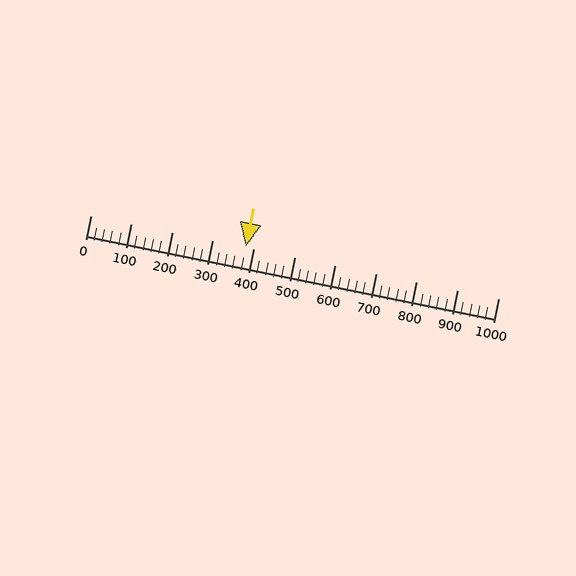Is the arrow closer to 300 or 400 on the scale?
The arrow is closer to 400.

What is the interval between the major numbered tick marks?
The major tick marks are spaced 100 units apart.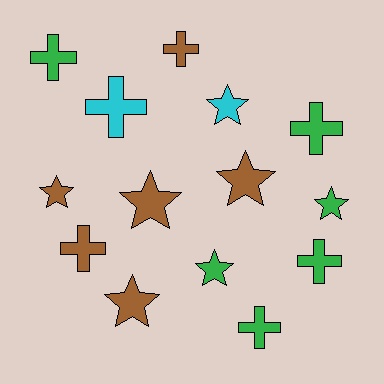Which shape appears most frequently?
Star, with 7 objects.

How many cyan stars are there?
There is 1 cyan star.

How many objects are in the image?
There are 14 objects.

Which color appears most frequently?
Brown, with 6 objects.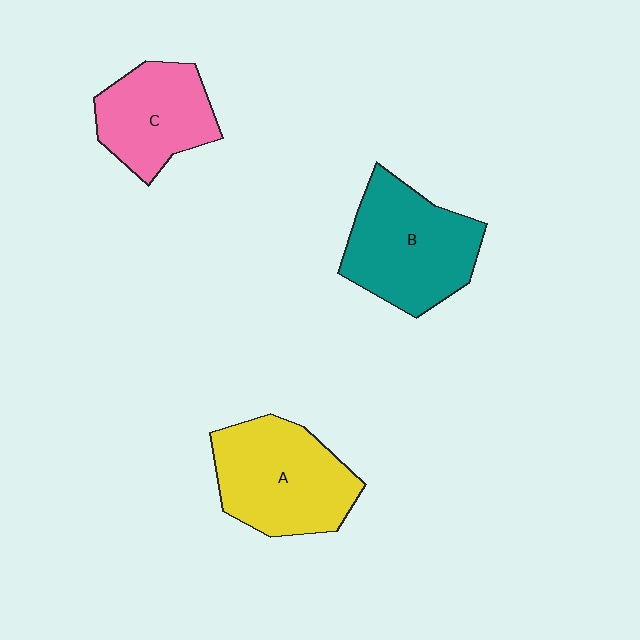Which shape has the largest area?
Shape B (teal).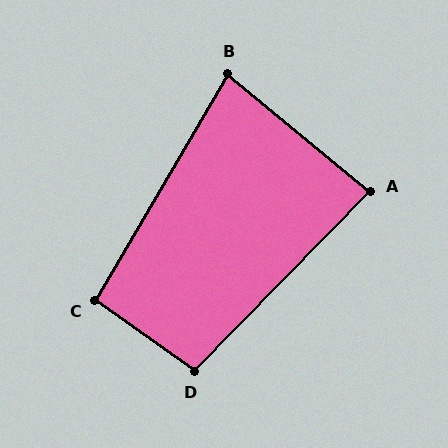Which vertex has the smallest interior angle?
B, at approximately 81 degrees.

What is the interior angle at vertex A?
Approximately 85 degrees (approximately right).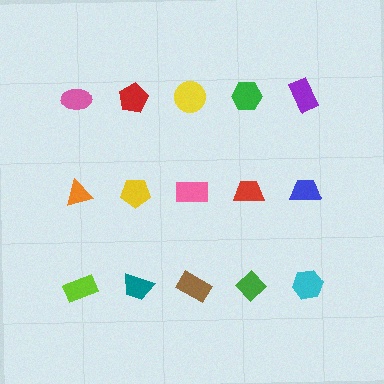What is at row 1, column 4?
A green hexagon.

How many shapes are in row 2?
5 shapes.